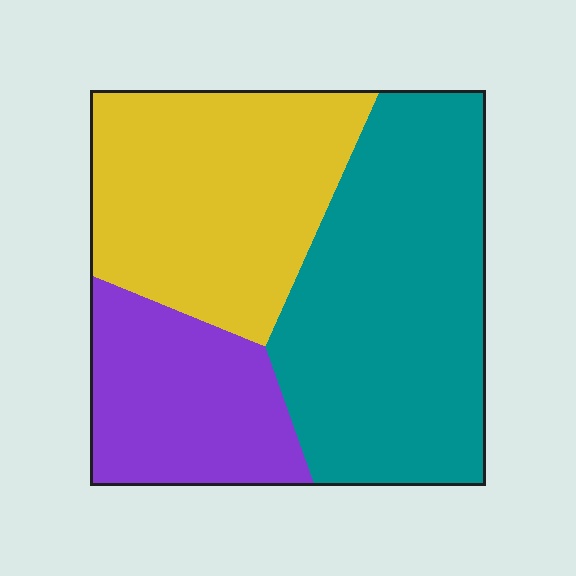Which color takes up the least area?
Purple, at roughly 20%.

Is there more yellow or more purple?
Yellow.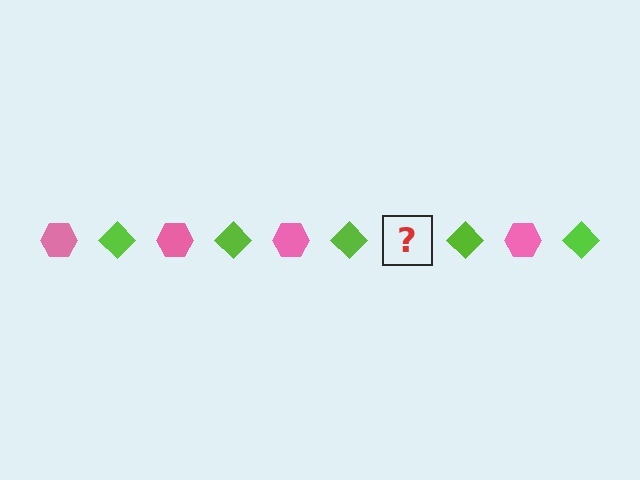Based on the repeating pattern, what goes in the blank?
The blank should be a pink hexagon.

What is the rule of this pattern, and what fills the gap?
The rule is that the pattern alternates between pink hexagon and lime diamond. The gap should be filled with a pink hexagon.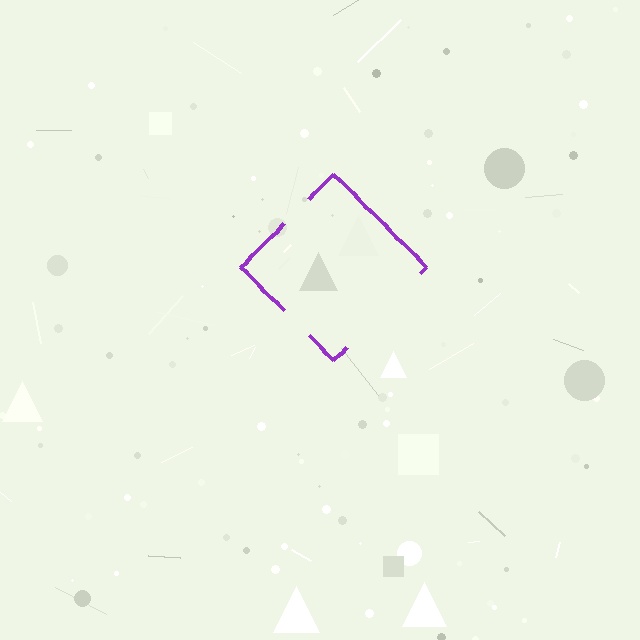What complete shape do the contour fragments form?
The contour fragments form a diamond.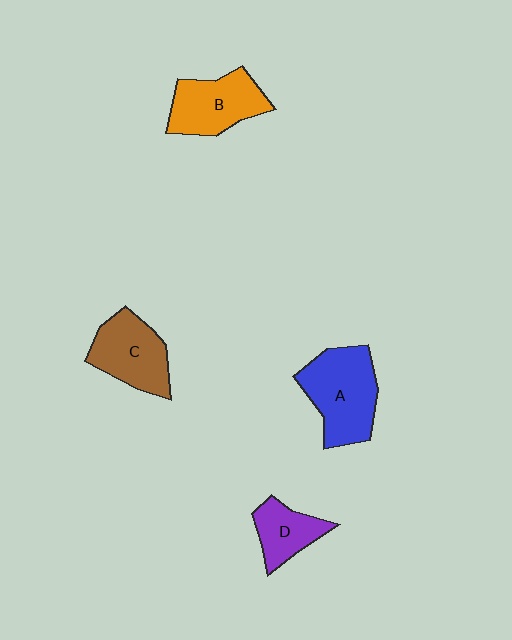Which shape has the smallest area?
Shape D (purple).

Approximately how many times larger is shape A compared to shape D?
Approximately 1.8 times.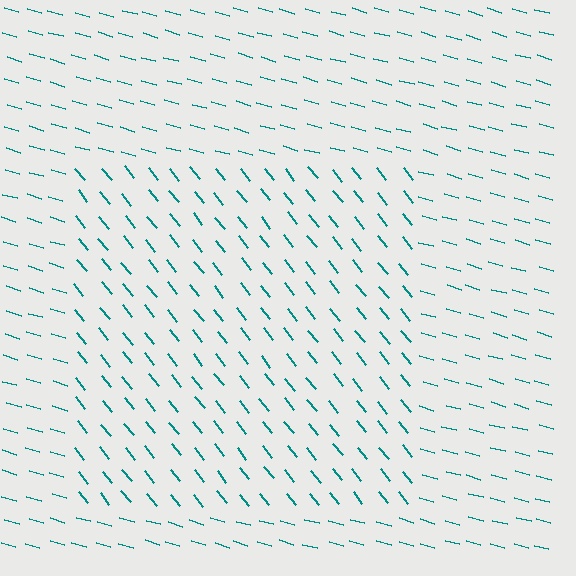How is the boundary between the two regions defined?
The boundary is defined purely by a change in line orientation (approximately 35 degrees difference). All lines are the same color and thickness.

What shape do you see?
I see a rectangle.